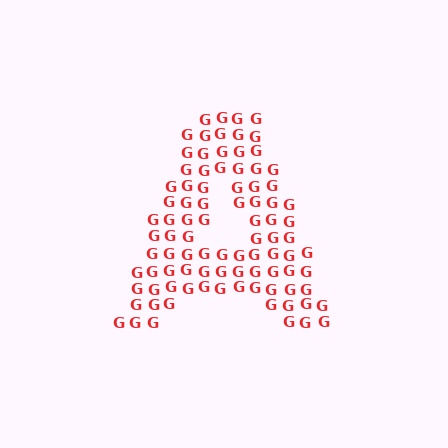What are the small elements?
The small elements are letter G's.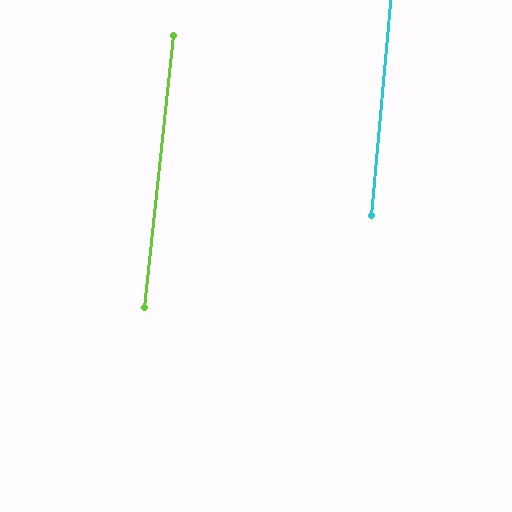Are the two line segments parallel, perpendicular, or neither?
Parallel — their directions differ by only 1.0°.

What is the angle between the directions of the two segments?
Approximately 1 degree.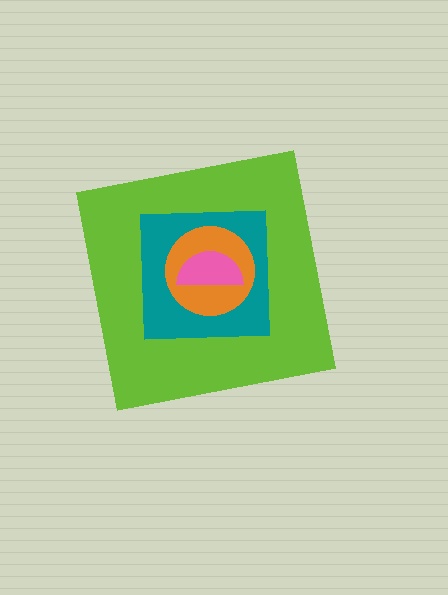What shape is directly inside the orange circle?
The pink semicircle.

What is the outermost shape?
The lime square.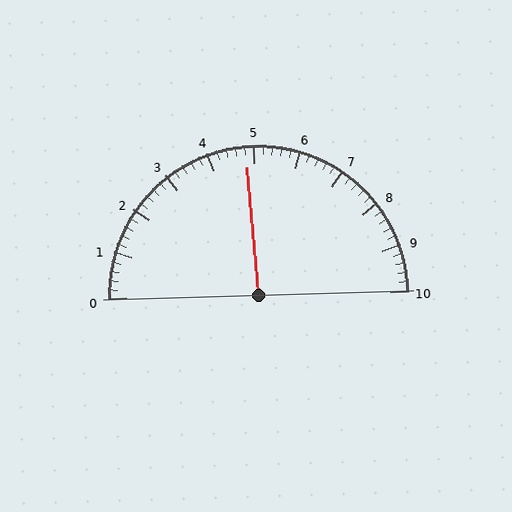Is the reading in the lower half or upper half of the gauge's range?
The reading is in the lower half of the range (0 to 10).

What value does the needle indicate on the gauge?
The needle indicates approximately 4.8.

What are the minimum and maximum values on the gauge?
The gauge ranges from 0 to 10.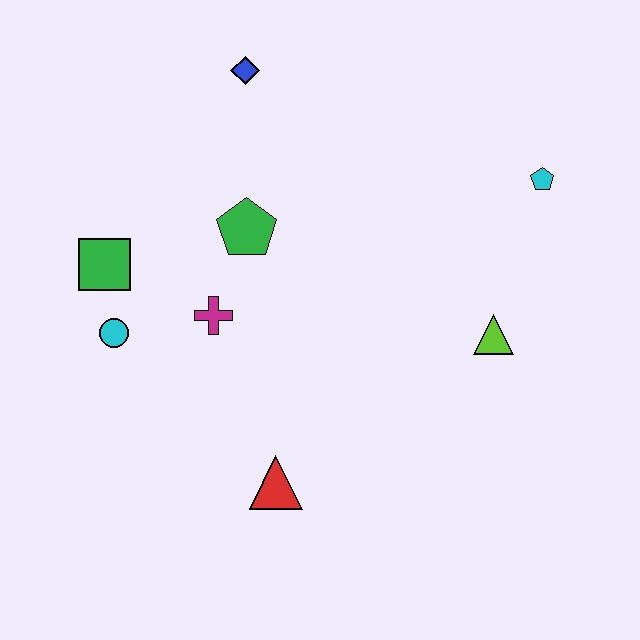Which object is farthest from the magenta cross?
The cyan pentagon is farthest from the magenta cross.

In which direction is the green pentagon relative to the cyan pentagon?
The green pentagon is to the left of the cyan pentagon.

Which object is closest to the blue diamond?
The green pentagon is closest to the blue diamond.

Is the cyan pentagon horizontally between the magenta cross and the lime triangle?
No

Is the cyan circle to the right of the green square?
Yes